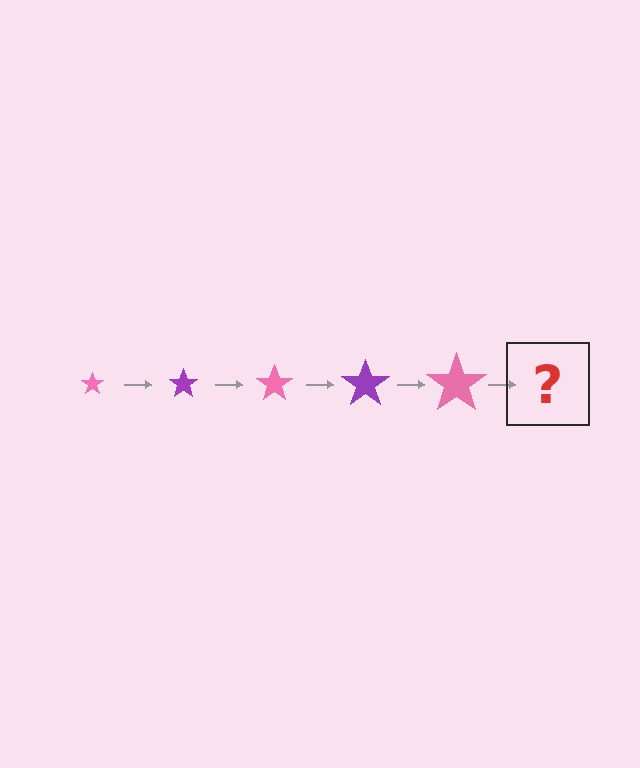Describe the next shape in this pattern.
It should be a purple star, larger than the previous one.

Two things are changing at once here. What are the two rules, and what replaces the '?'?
The two rules are that the star grows larger each step and the color cycles through pink and purple. The '?' should be a purple star, larger than the previous one.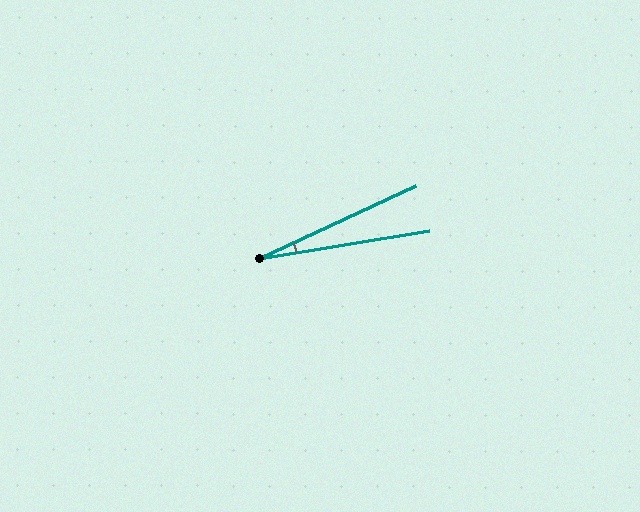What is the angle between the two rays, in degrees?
Approximately 16 degrees.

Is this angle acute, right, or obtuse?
It is acute.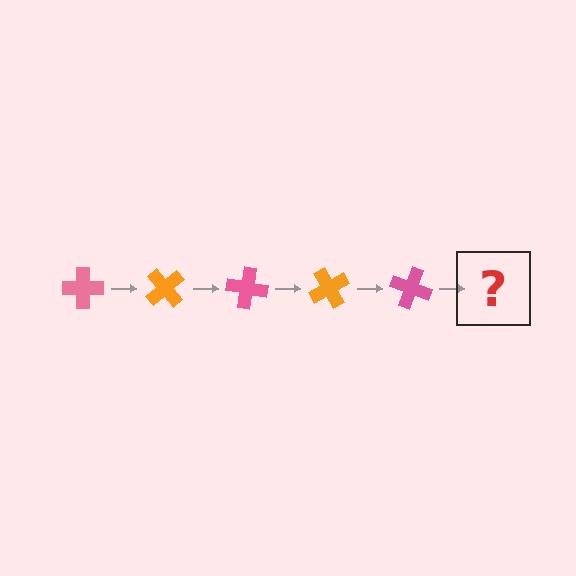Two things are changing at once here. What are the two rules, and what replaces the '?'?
The two rules are that it rotates 50 degrees each step and the color cycles through pink and orange. The '?' should be an orange cross, rotated 250 degrees from the start.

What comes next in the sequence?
The next element should be an orange cross, rotated 250 degrees from the start.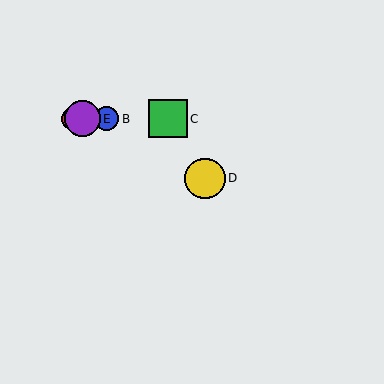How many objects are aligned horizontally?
4 objects (A, B, C, E) are aligned horizontally.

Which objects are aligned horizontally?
Objects A, B, C, E are aligned horizontally.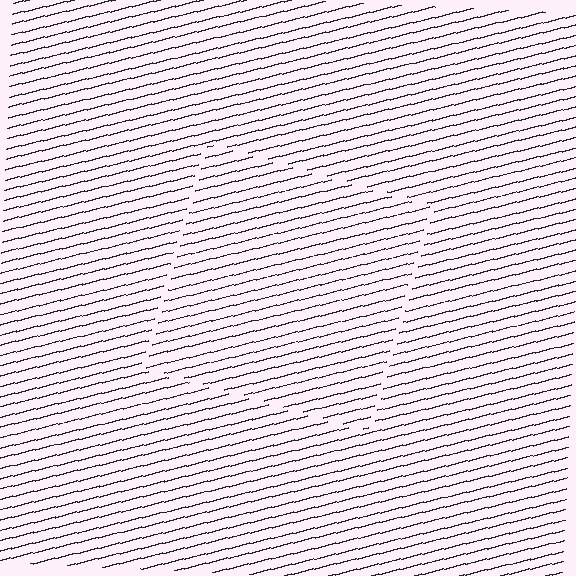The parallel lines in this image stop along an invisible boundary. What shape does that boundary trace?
An illusory square. The interior of the shape contains the same grating, shifted by half a period — the contour is defined by the phase discontinuity where line-ends from the inner and outer gratings abut.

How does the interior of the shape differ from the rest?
The interior of the shape contains the same grating, shifted by half a period — the contour is defined by the phase discontinuity where line-ends from the inner and outer gratings abut.